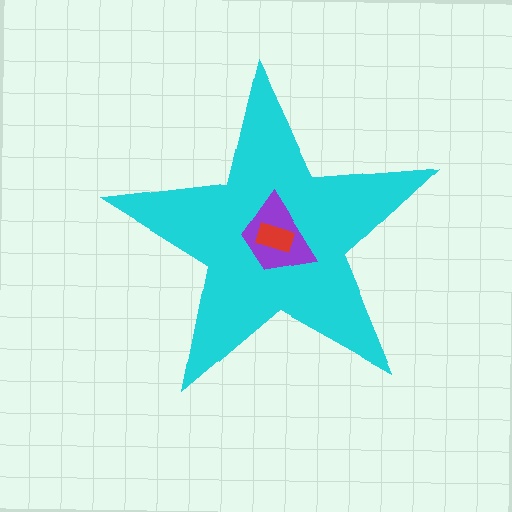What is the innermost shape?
The red rectangle.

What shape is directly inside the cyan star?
The purple trapezoid.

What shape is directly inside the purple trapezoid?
The red rectangle.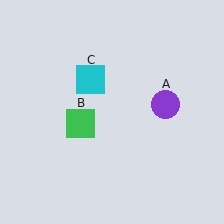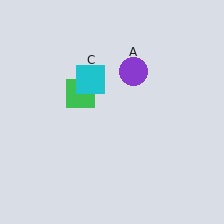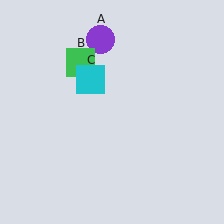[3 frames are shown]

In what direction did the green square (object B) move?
The green square (object B) moved up.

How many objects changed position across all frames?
2 objects changed position: purple circle (object A), green square (object B).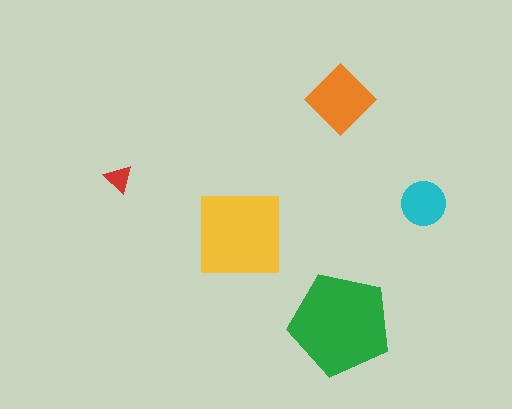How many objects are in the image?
There are 5 objects in the image.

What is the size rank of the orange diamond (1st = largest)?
3rd.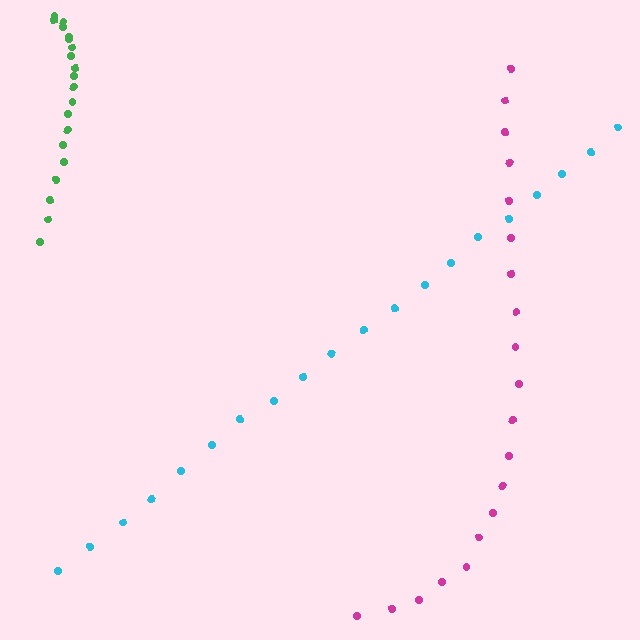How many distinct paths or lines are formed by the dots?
There are 3 distinct paths.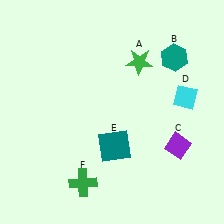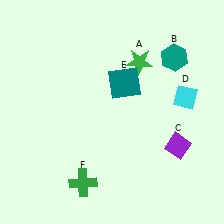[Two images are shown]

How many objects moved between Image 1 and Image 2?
1 object moved between the two images.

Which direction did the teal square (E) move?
The teal square (E) moved up.